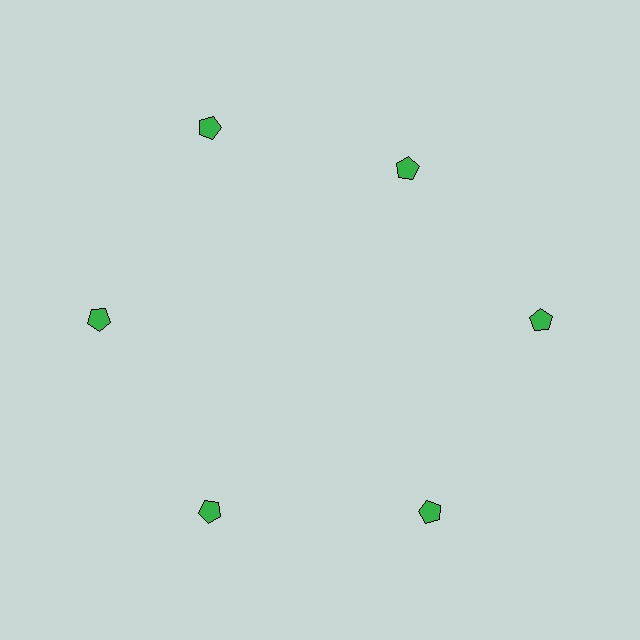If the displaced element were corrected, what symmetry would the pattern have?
It would have 6-fold rotational symmetry — the pattern would map onto itself every 60 degrees.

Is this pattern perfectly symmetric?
No. The 6 green pentagons are arranged in a ring, but one element near the 1 o'clock position is pulled inward toward the center, breaking the 6-fold rotational symmetry.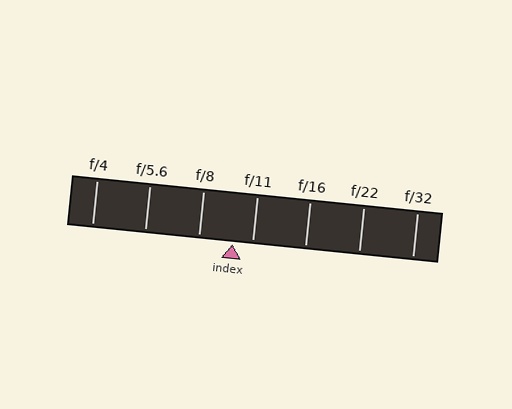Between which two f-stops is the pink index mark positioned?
The index mark is between f/8 and f/11.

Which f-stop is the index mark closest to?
The index mark is closest to f/11.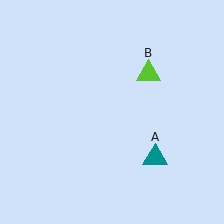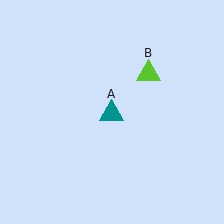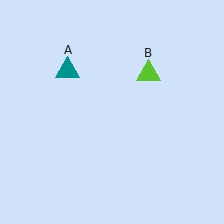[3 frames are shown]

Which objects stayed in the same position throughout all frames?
Lime triangle (object B) remained stationary.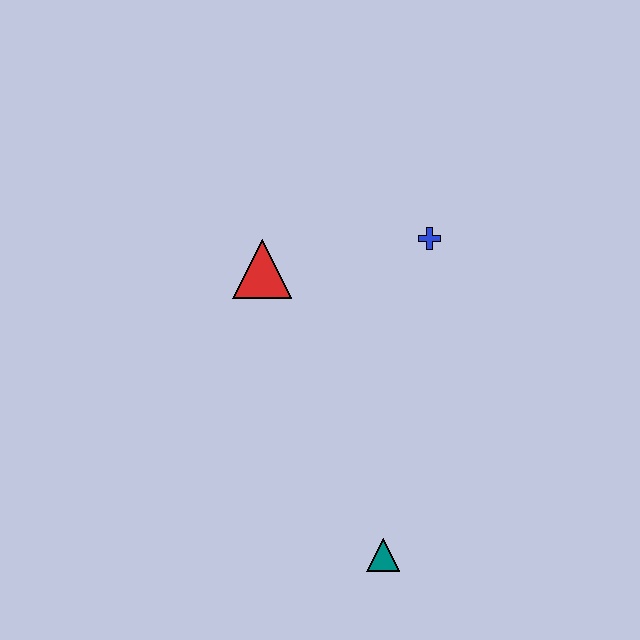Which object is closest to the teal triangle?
The red triangle is closest to the teal triangle.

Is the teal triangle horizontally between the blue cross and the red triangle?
Yes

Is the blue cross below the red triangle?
No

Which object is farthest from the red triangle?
The teal triangle is farthest from the red triangle.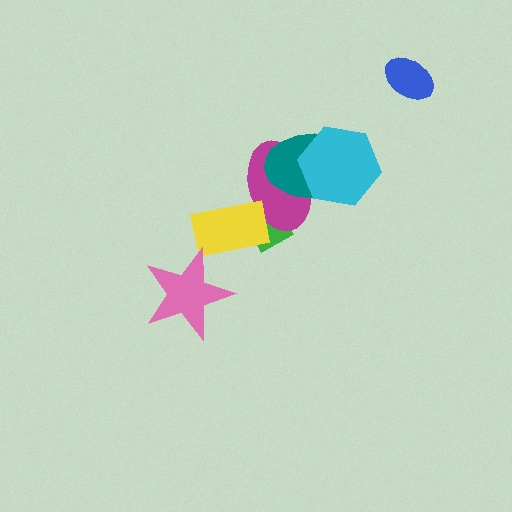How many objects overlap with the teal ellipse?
2 objects overlap with the teal ellipse.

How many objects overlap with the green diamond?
2 objects overlap with the green diamond.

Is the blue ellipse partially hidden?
No, no other shape covers it.